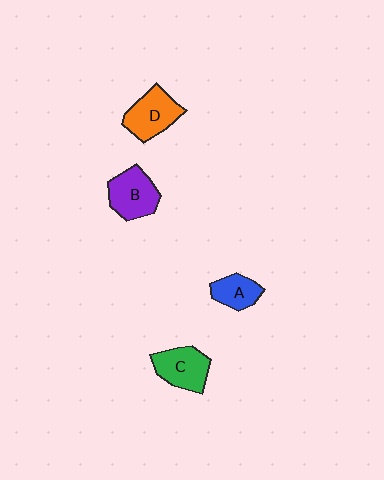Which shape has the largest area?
Shape B (purple).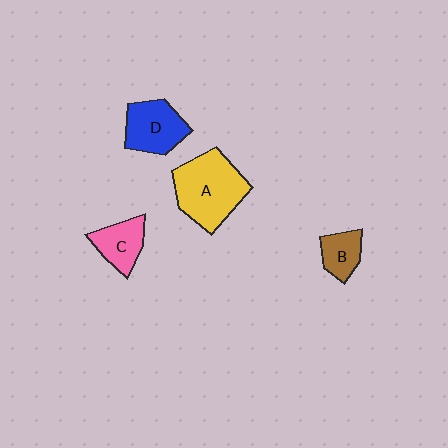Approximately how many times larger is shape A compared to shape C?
Approximately 2.0 times.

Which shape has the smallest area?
Shape B (brown).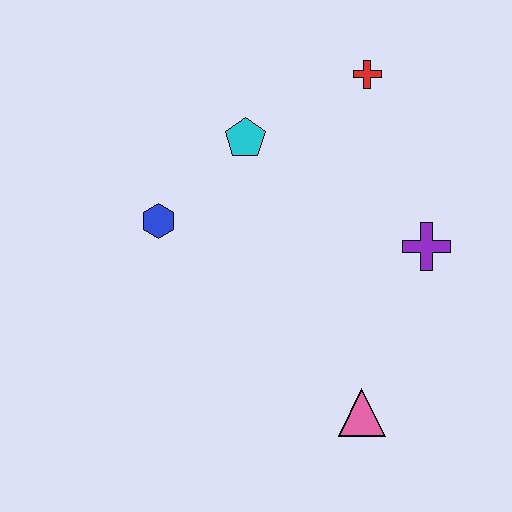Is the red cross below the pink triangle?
No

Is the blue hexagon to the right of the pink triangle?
No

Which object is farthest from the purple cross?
The blue hexagon is farthest from the purple cross.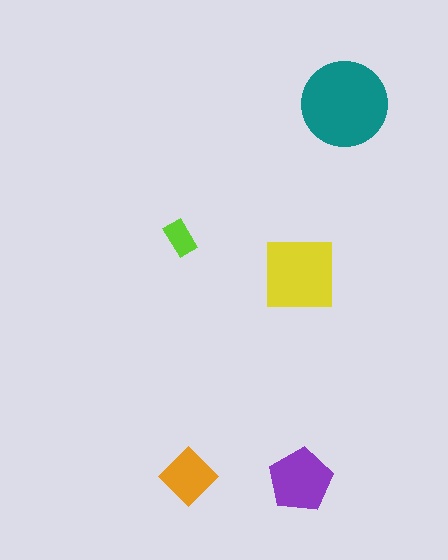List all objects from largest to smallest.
The teal circle, the yellow square, the purple pentagon, the orange diamond, the lime rectangle.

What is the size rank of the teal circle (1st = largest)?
1st.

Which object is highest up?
The teal circle is topmost.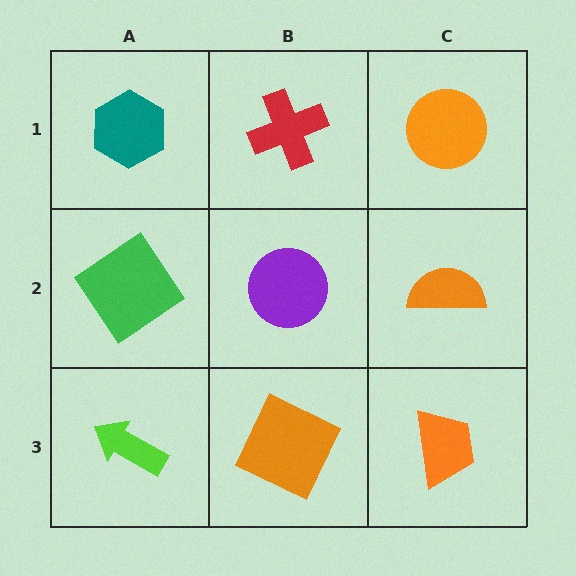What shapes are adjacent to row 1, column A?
A green diamond (row 2, column A), a red cross (row 1, column B).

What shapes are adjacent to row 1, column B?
A purple circle (row 2, column B), a teal hexagon (row 1, column A), an orange circle (row 1, column C).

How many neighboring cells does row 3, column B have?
3.